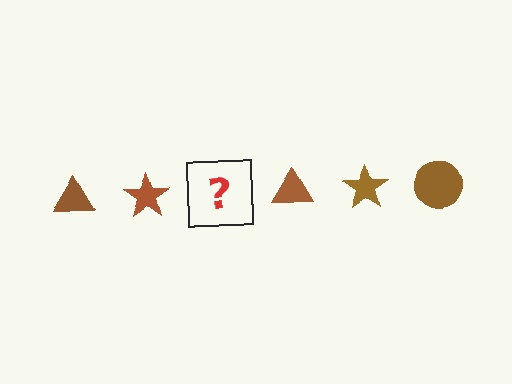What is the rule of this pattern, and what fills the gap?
The rule is that the pattern cycles through triangle, star, circle shapes in brown. The gap should be filled with a brown circle.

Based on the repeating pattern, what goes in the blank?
The blank should be a brown circle.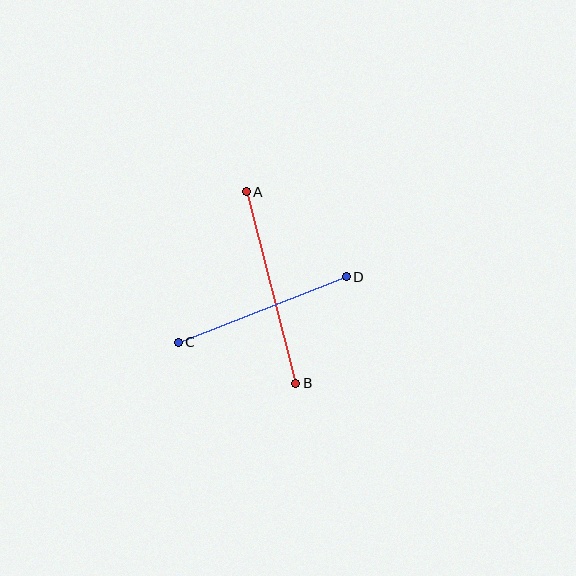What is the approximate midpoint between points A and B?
The midpoint is at approximately (271, 288) pixels.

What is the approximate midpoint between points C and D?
The midpoint is at approximately (262, 310) pixels.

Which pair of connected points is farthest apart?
Points A and B are farthest apart.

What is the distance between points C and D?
The distance is approximately 180 pixels.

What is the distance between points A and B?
The distance is approximately 198 pixels.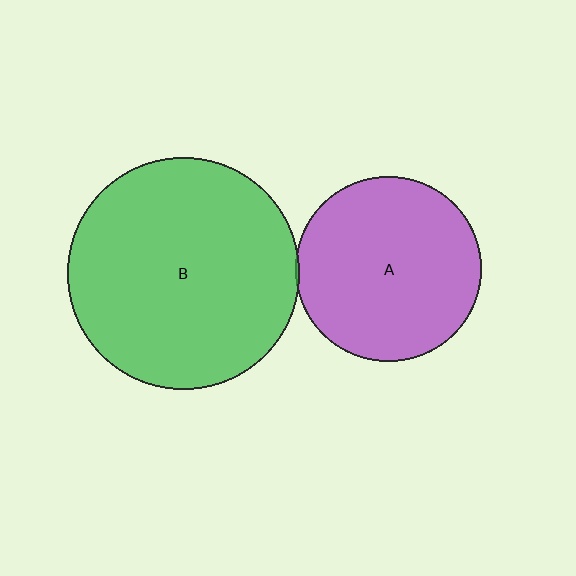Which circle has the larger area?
Circle B (green).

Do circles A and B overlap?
Yes.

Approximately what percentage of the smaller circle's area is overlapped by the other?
Approximately 5%.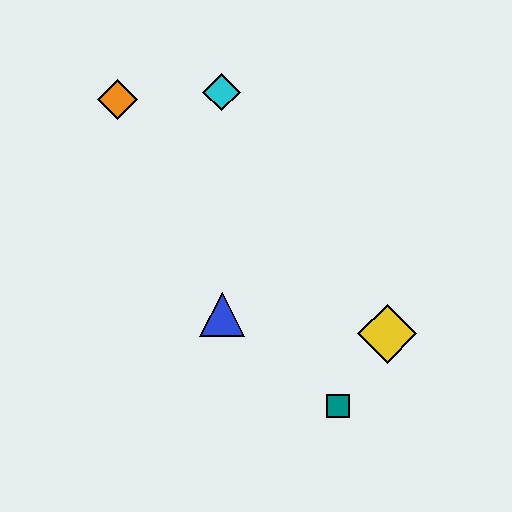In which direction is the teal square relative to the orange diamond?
The teal square is below the orange diamond.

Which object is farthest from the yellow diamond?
The orange diamond is farthest from the yellow diamond.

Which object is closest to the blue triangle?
The teal square is closest to the blue triangle.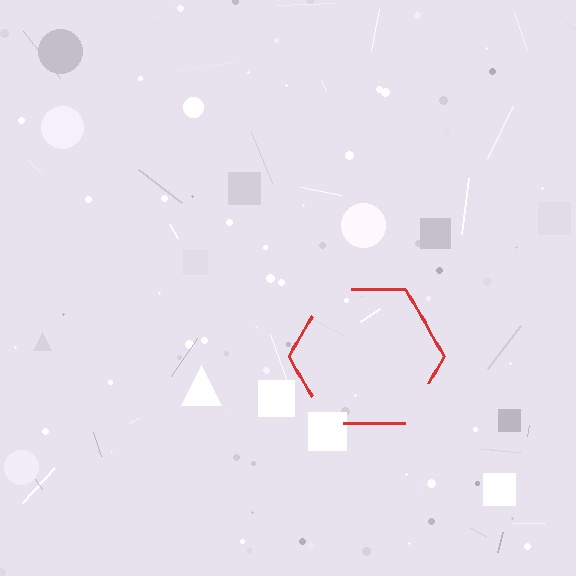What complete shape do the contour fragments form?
The contour fragments form a hexagon.